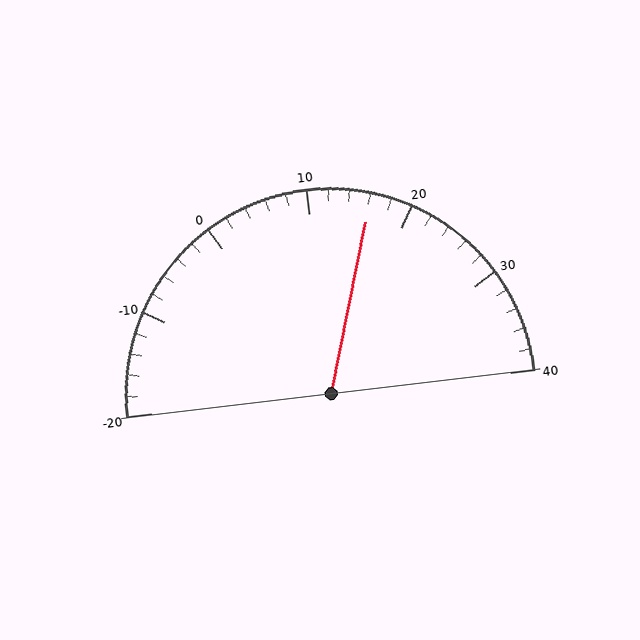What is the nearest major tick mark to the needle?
The nearest major tick mark is 20.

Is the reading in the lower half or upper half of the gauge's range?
The reading is in the upper half of the range (-20 to 40).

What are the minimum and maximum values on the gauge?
The gauge ranges from -20 to 40.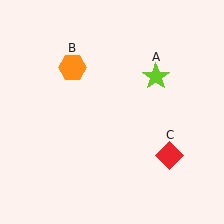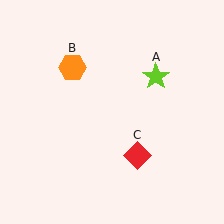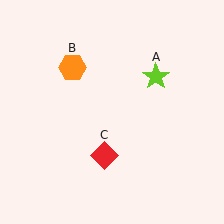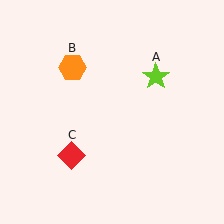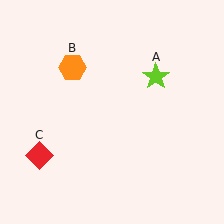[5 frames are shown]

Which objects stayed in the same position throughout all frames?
Lime star (object A) and orange hexagon (object B) remained stationary.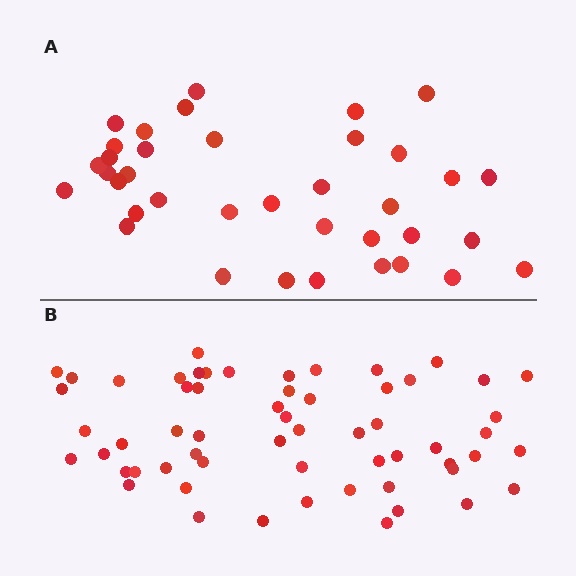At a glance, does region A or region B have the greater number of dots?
Region B (the bottom region) has more dots.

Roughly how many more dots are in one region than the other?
Region B has approximately 20 more dots than region A.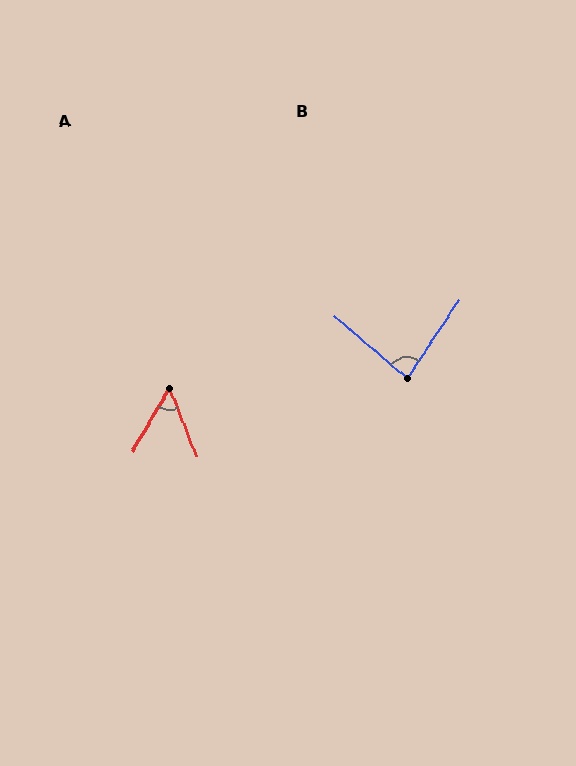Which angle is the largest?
B, at approximately 83 degrees.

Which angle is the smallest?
A, at approximately 52 degrees.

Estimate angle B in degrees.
Approximately 83 degrees.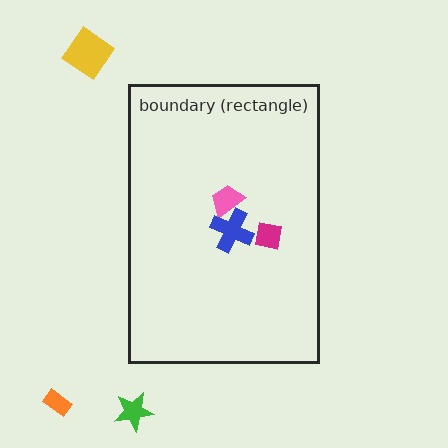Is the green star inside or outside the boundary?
Outside.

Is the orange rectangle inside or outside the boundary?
Outside.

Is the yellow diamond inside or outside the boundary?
Outside.